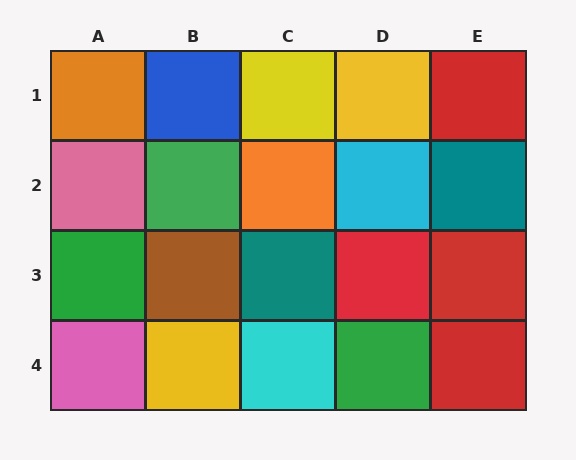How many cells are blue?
1 cell is blue.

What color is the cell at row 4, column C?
Cyan.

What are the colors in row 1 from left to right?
Orange, blue, yellow, yellow, red.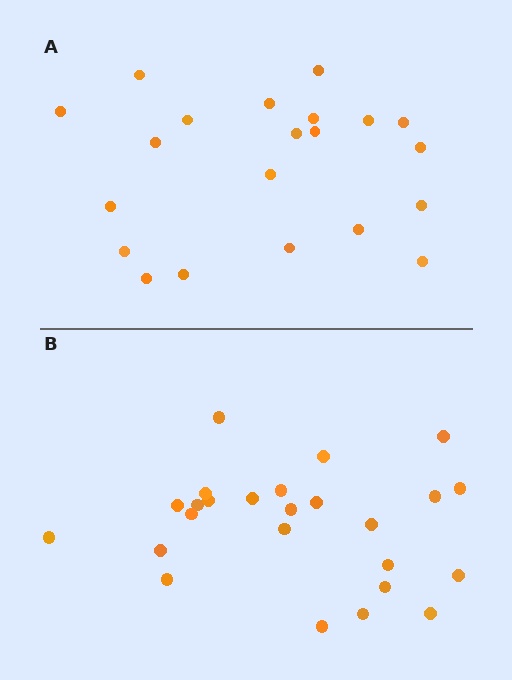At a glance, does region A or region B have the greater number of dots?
Region B (the bottom region) has more dots.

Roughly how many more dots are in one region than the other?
Region B has about 4 more dots than region A.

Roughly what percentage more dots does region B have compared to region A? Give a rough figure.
About 20% more.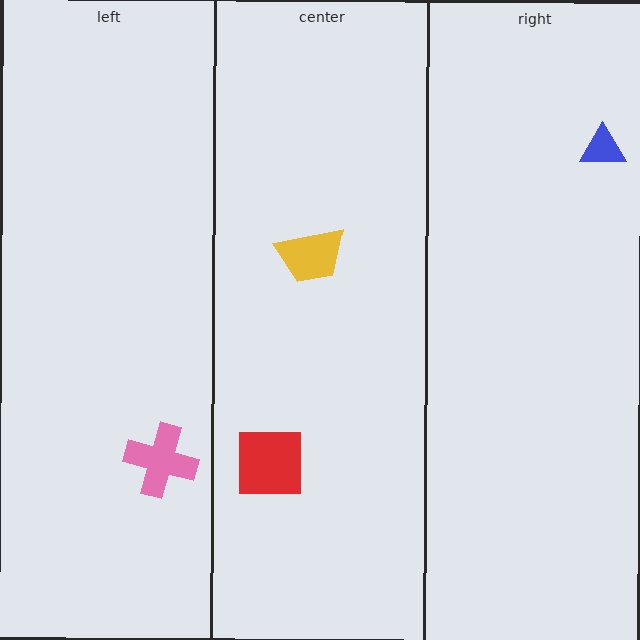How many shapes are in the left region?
1.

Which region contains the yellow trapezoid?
The center region.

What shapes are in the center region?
The red square, the yellow trapezoid.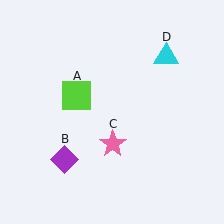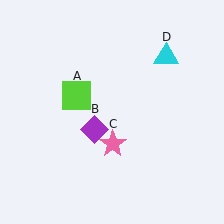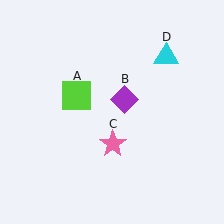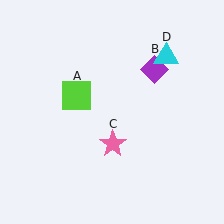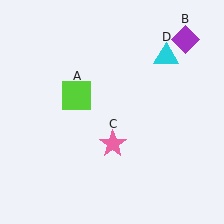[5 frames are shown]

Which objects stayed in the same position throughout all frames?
Lime square (object A) and pink star (object C) and cyan triangle (object D) remained stationary.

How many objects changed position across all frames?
1 object changed position: purple diamond (object B).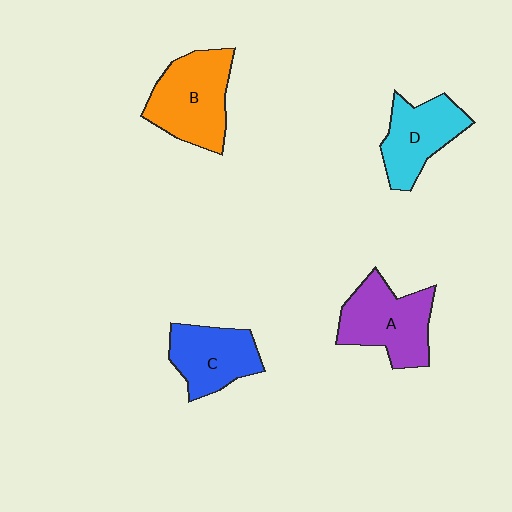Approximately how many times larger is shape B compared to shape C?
Approximately 1.3 times.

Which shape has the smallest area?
Shape C (blue).